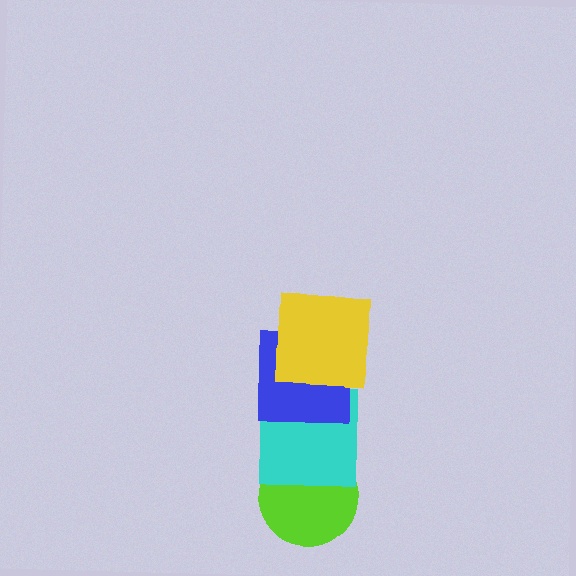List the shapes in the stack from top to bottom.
From top to bottom: the yellow square, the blue square, the cyan square, the lime circle.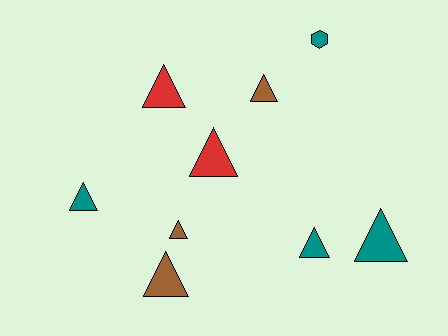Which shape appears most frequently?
Triangle, with 8 objects.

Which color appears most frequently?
Teal, with 4 objects.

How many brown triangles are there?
There are 3 brown triangles.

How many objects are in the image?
There are 9 objects.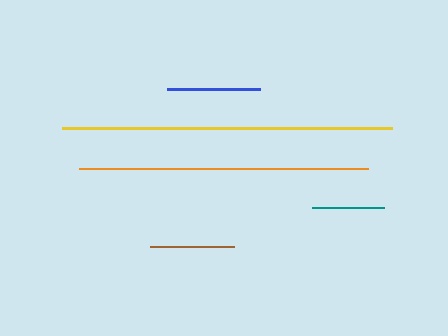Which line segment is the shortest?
The teal line is the shortest at approximately 71 pixels.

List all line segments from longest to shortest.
From longest to shortest: yellow, orange, blue, brown, teal.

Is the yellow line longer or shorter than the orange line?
The yellow line is longer than the orange line.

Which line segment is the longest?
The yellow line is the longest at approximately 330 pixels.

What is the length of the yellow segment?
The yellow segment is approximately 330 pixels long.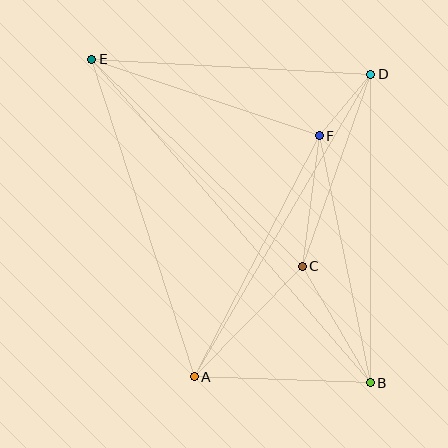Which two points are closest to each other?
Points D and F are closest to each other.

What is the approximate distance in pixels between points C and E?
The distance between C and E is approximately 295 pixels.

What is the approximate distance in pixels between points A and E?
The distance between A and E is approximately 334 pixels.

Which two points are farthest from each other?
Points B and E are farthest from each other.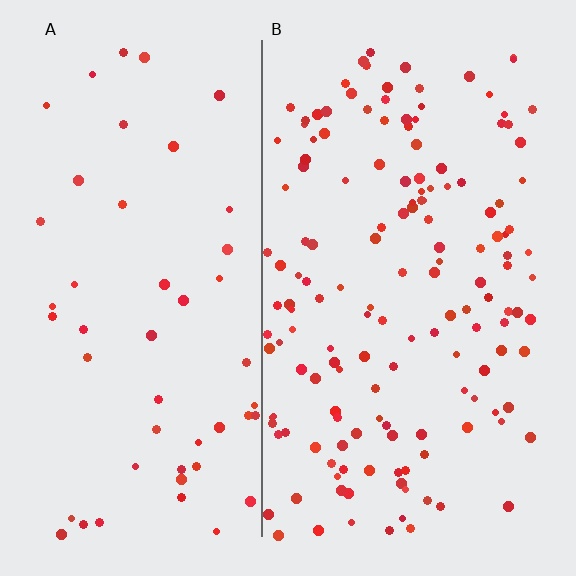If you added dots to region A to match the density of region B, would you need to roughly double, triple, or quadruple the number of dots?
Approximately triple.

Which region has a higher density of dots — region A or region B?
B (the right).